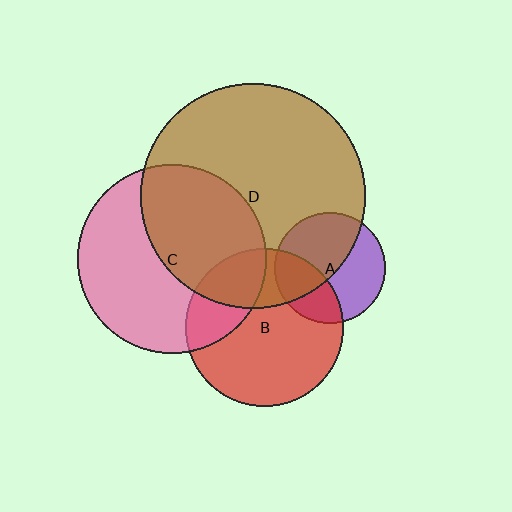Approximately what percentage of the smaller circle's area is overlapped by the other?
Approximately 30%.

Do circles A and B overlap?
Yes.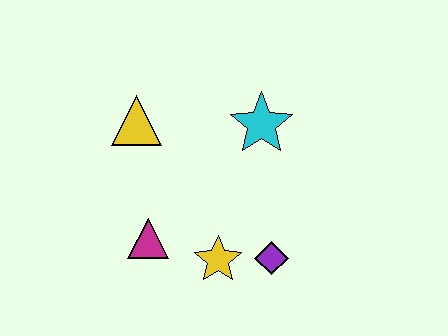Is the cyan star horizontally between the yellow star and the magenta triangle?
No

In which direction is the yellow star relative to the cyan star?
The yellow star is below the cyan star.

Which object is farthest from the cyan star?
The magenta triangle is farthest from the cyan star.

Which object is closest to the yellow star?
The purple diamond is closest to the yellow star.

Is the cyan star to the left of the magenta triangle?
No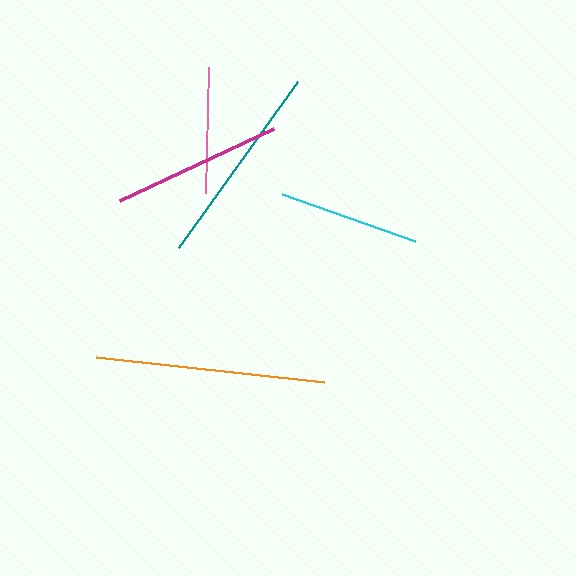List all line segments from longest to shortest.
From longest to shortest: orange, teal, magenta, cyan, pink.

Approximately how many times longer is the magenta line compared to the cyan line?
The magenta line is approximately 1.2 times the length of the cyan line.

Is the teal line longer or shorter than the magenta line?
The teal line is longer than the magenta line.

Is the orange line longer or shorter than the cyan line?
The orange line is longer than the cyan line.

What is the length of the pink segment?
The pink segment is approximately 126 pixels long.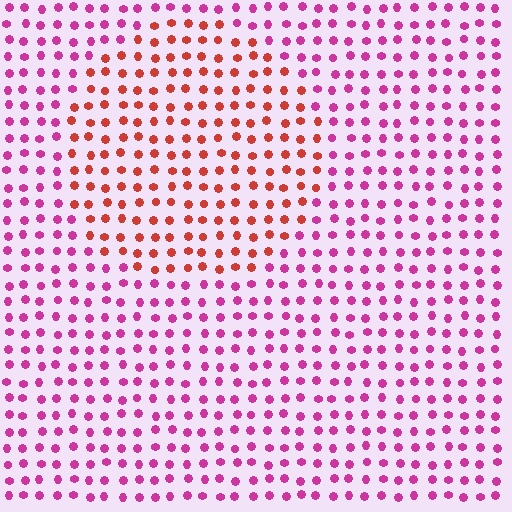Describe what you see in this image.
The image is filled with small magenta elements in a uniform arrangement. A circle-shaped region is visible where the elements are tinted to a slightly different hue, forming a subtle color boundary.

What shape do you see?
I see a circle.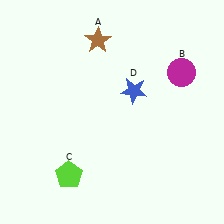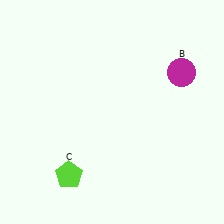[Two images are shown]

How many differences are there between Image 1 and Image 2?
There are 2 differences between the two images.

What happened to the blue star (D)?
The blue star (D) was removed in Image 2. It was in the top-right area of Image 1.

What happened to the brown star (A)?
The brown star (A) was removed in Image 2. It was in the top-left area of Image 1.